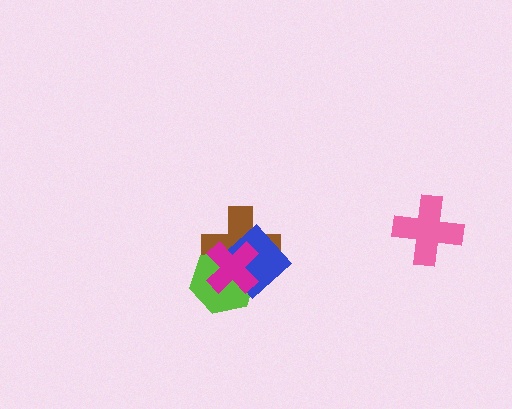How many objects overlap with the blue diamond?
3 objects overlap with the blue diamond.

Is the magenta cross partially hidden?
No, no other shape covers it.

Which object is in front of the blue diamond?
The magenta cross is in front of the blue diamond.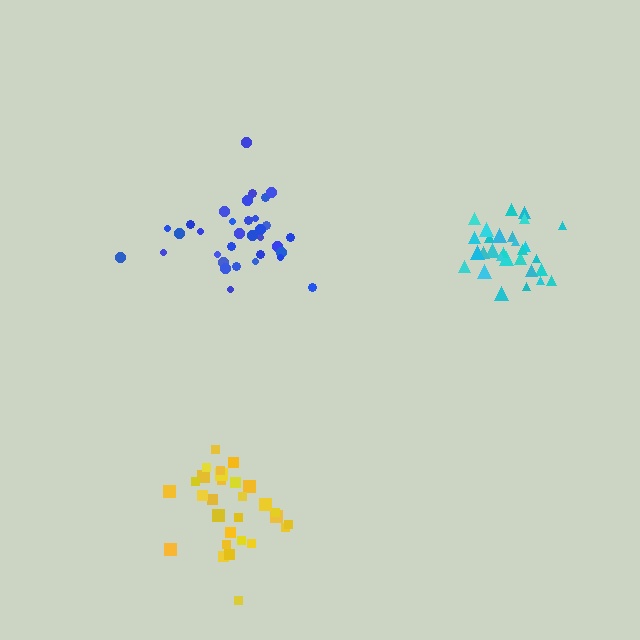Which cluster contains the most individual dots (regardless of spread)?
Blue (33).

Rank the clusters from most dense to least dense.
cyan, yellow, blue.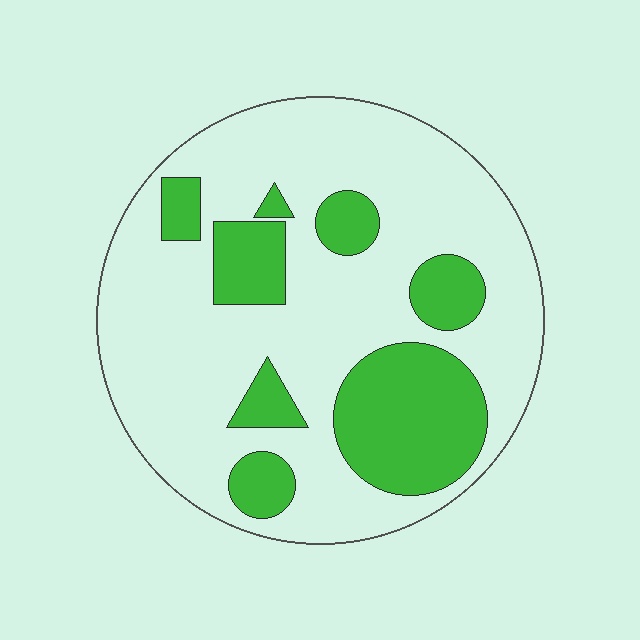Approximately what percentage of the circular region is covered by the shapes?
Approximately 25%.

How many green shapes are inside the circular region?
8.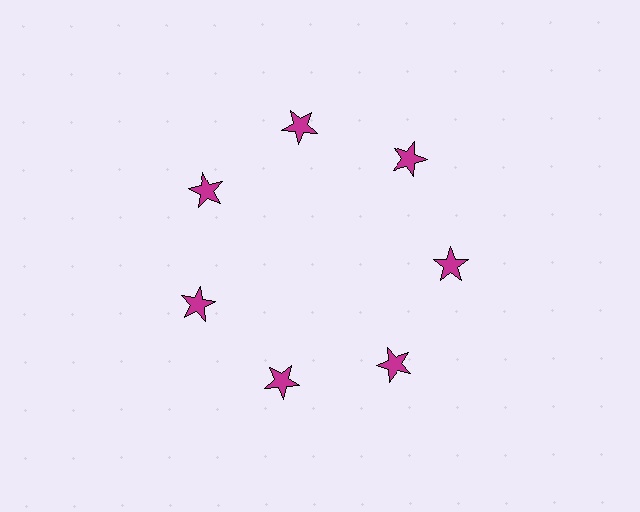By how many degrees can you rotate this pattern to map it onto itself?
The pattern maps onto itself every 51 degrees of rotation.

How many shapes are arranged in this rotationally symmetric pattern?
There are 7 shapes, arranged in 7 groups of 1.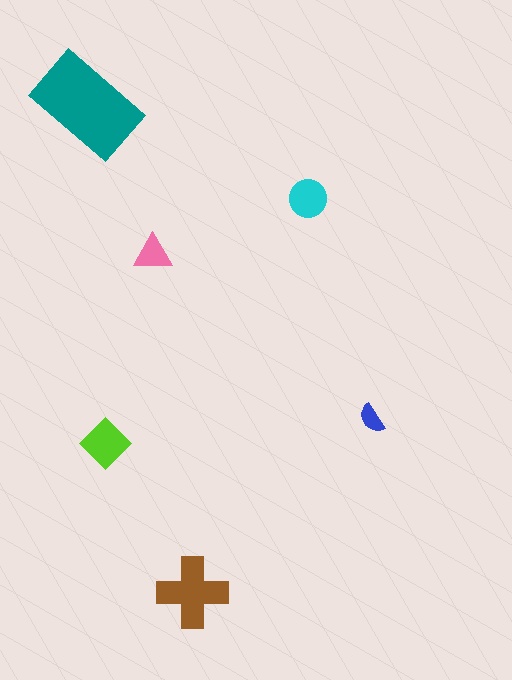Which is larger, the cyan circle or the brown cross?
The brown cross.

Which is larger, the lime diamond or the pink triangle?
The lime diamond.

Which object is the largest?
The teal rectangle.